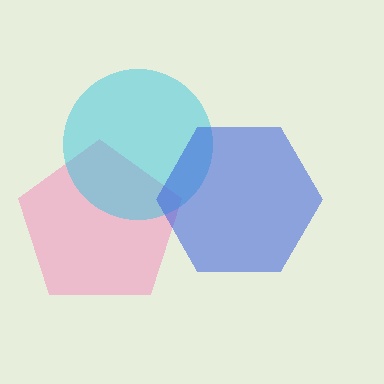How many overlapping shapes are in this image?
There are 3 overlapping shapes in the image.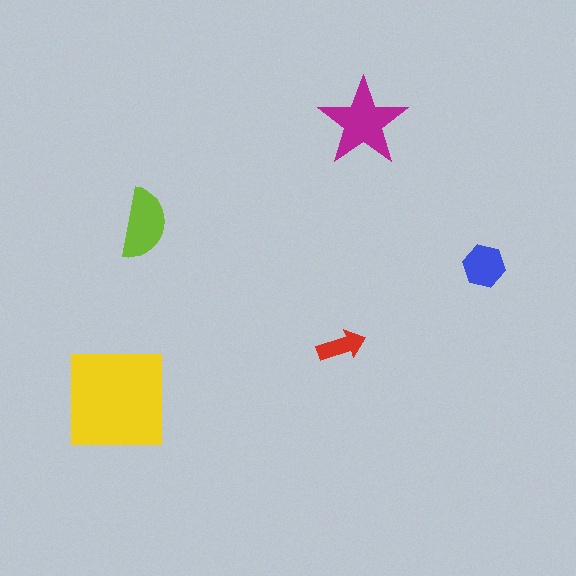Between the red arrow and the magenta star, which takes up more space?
The magenta star.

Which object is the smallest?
The red arrow.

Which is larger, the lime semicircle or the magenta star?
The magenta star.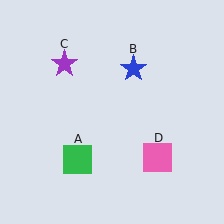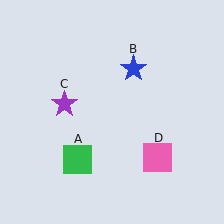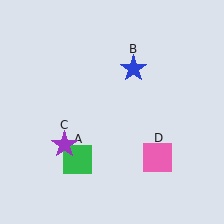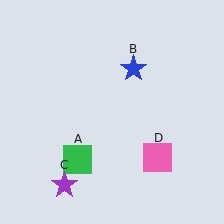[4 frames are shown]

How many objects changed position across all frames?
1 object changed position: purple star (object C).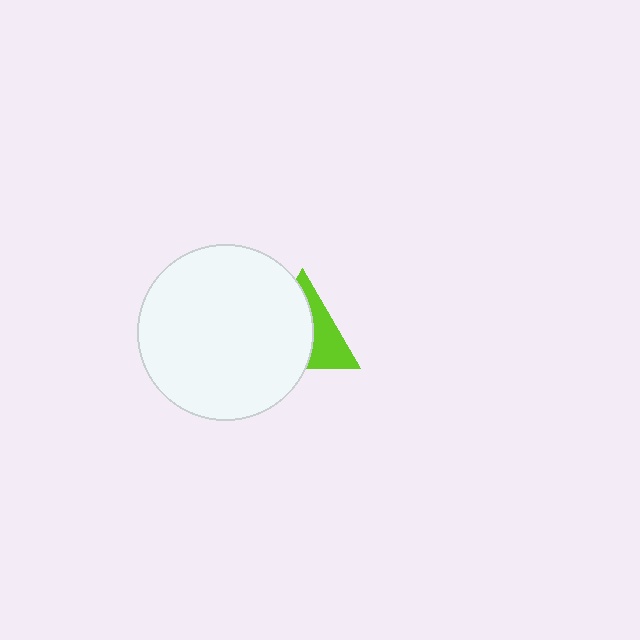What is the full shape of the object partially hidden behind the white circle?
The partially hidden object is a lime triangle.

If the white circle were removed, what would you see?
You would see the complete lime triangle.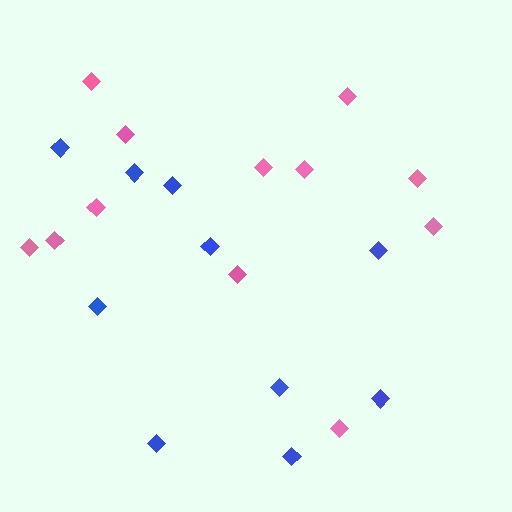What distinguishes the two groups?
There are 2 groups: one group of pink diamonds (12) and one group of blue diamonds (10).